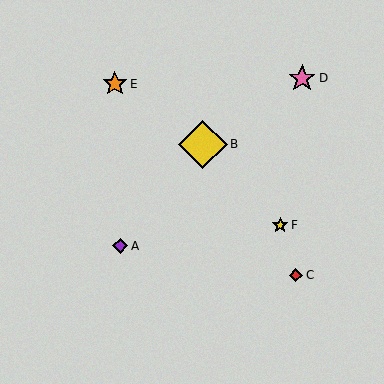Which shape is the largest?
The yellow diamond (labeled B) is the largest.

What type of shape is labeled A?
Shape A is a purple diamond.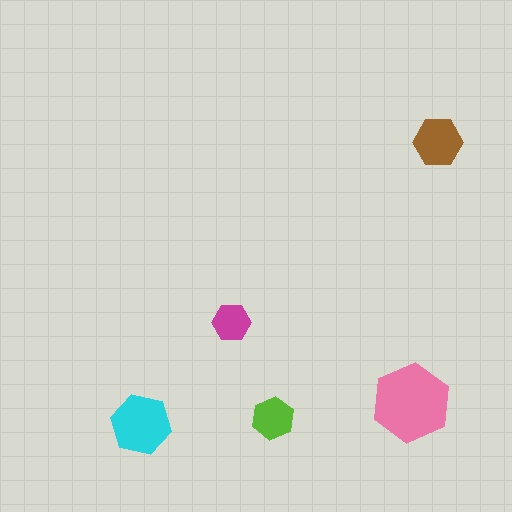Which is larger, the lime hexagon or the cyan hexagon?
The cyan one.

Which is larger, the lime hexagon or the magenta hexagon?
The lime one.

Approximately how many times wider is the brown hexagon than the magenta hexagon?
About 1.5 times wider.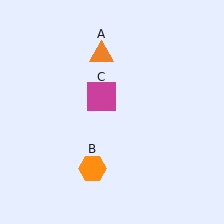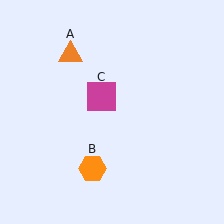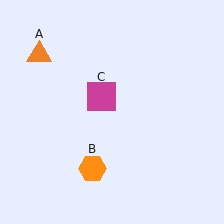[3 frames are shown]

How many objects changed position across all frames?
1 object changed position: orange triangle (object A).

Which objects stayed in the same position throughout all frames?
Orange hexagon (object B) and magenta square (object C) remained stationary.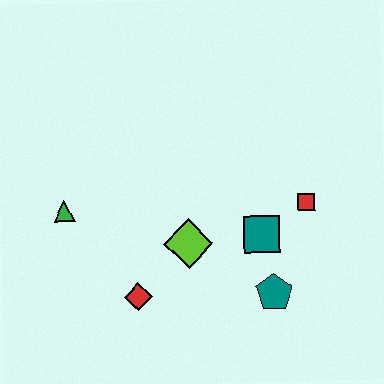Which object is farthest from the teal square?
The green triangle is farthest from the teal square.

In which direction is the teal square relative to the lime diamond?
The teal square is to the right of the lime diamond.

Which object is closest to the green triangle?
The red diamond is closest to the green triangle.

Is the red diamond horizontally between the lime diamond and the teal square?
No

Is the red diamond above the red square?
No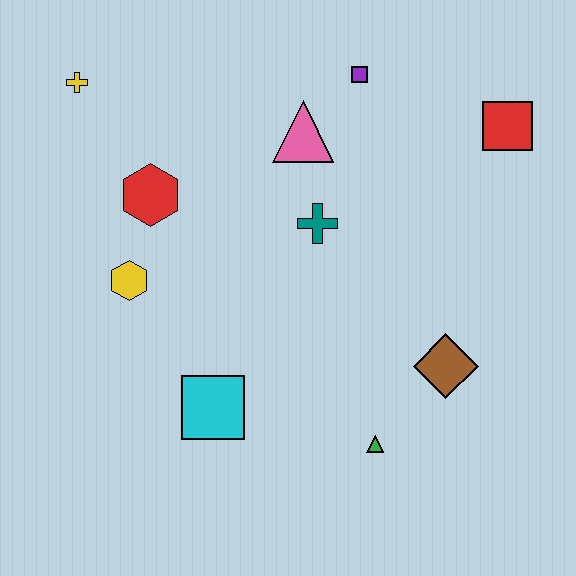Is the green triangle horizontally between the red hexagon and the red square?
Yes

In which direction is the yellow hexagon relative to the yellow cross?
The yellow hexagon is below the yellow cross.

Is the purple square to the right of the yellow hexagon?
Yes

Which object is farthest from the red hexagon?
The red square is farthest from the red hexagon.